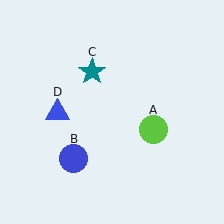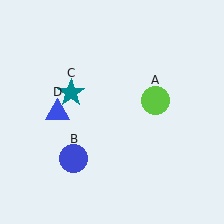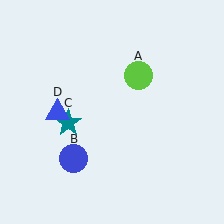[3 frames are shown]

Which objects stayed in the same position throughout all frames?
Blue circle (object B) and blue triangle (object D) remained stationary.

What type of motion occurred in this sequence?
The lime circle (object A), teal star (object C) rotated counterclockwise around the center of the scene.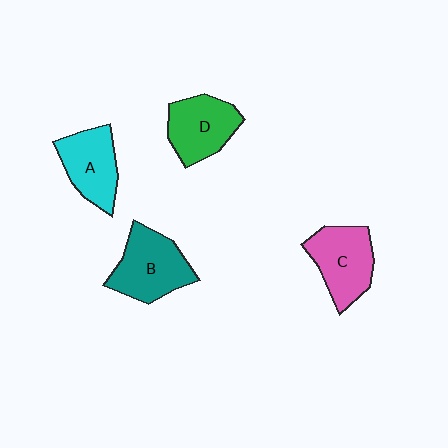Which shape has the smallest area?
Shape A (cyan).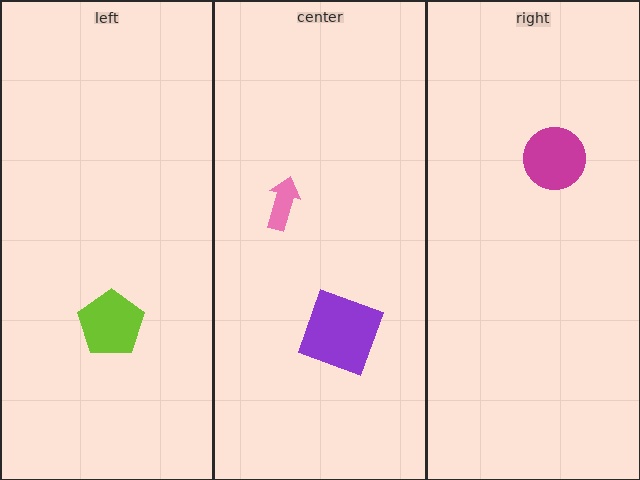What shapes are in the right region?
The magenta circle.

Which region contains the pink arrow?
The center region.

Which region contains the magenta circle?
The right region.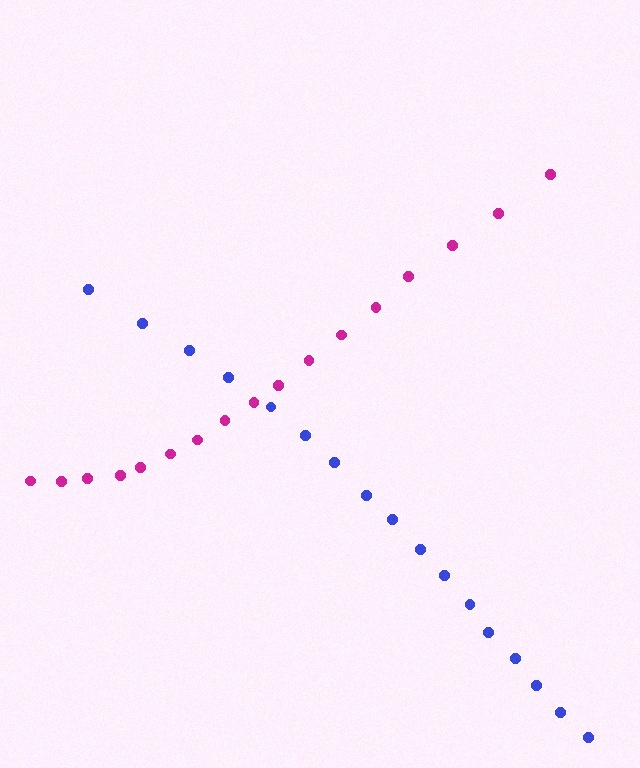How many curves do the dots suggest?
There are 2 distinct paths.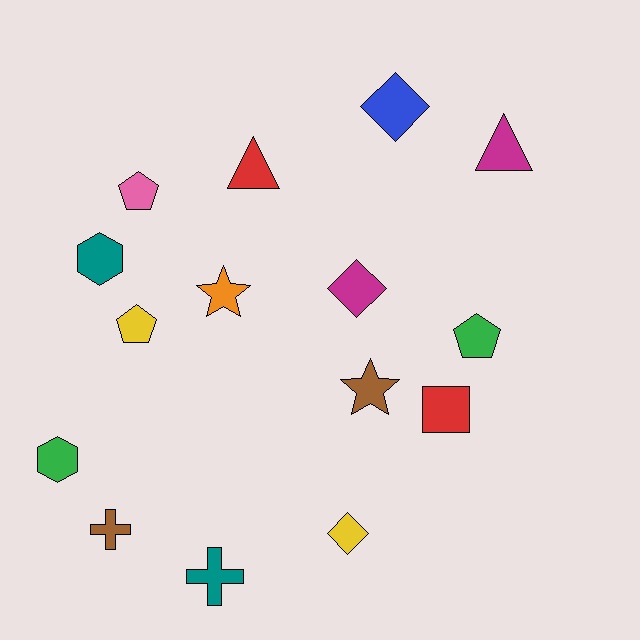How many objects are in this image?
There are 15 objects.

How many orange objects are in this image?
There is 1 orange object.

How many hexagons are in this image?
There are 2 hexagons.